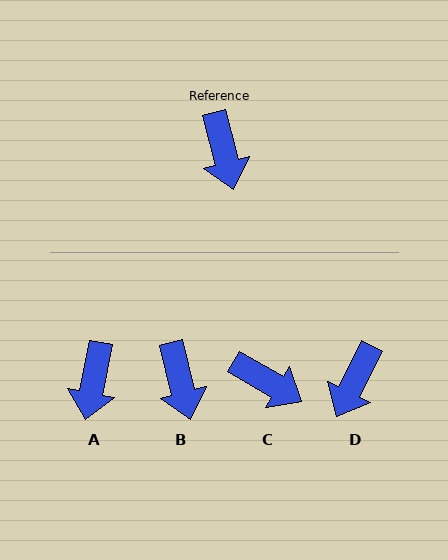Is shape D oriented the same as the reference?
No, it is off by about 41 degrees.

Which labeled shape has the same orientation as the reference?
B.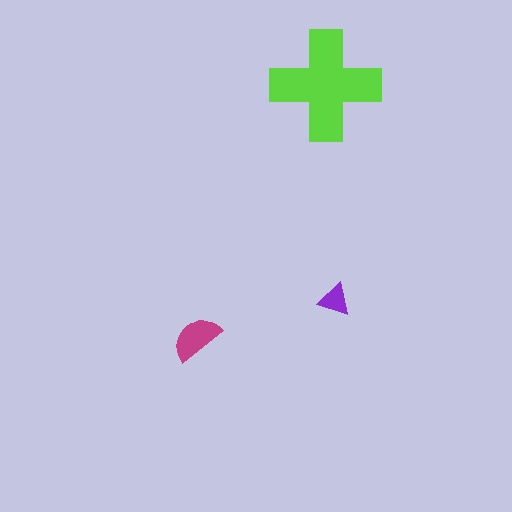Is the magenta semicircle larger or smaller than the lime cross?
Smaller.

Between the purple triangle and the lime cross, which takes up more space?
The lime cross.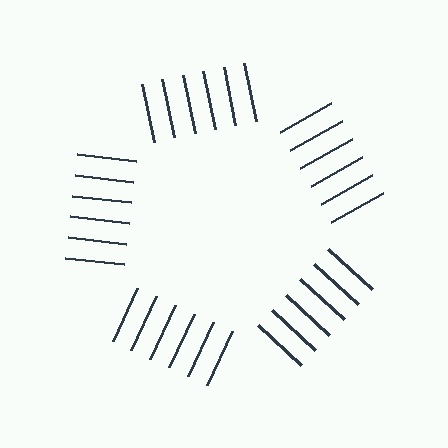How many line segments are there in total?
30 — 6 along each of the 5 edges.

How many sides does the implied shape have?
5 sides — the line-ends trace a pentagon.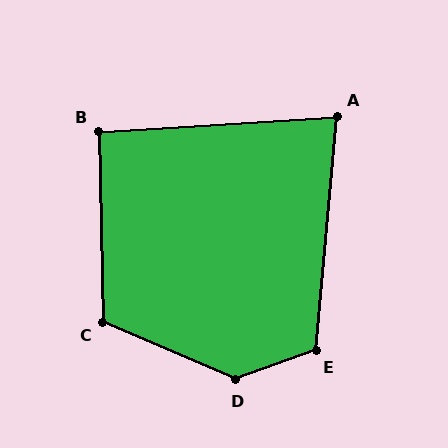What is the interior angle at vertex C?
Approximately 115 degrees (obtuse).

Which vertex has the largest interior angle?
D, at approximately 136 degrees.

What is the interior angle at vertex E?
Approximately 115 degrees (obtuse).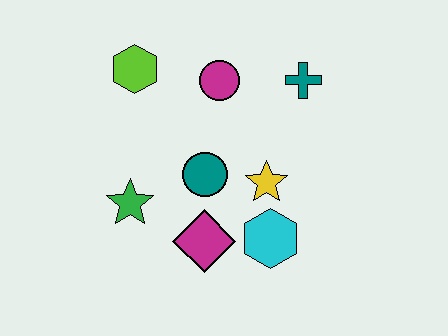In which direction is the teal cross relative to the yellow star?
The teal cross is above the yellow star.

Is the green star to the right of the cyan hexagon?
No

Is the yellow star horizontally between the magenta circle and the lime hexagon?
No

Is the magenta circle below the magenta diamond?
No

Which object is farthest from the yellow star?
The lime hexagon is farthest from the yellow star.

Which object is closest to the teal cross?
The magenta circle is closest to the teal cross.